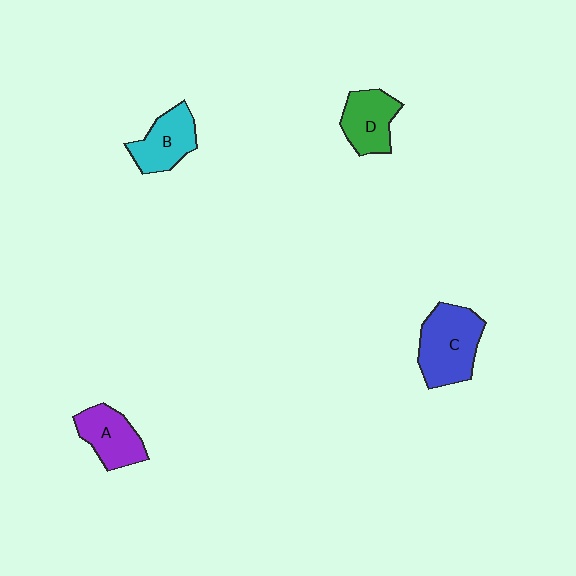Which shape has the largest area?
Shape C (blue).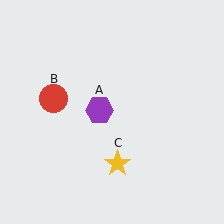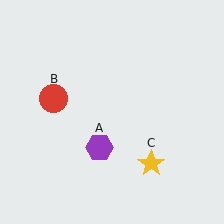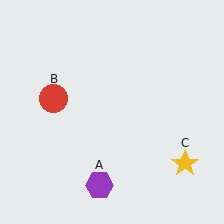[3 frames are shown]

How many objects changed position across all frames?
2 objects changed position: purple hexagon (object A), yellow star (object C).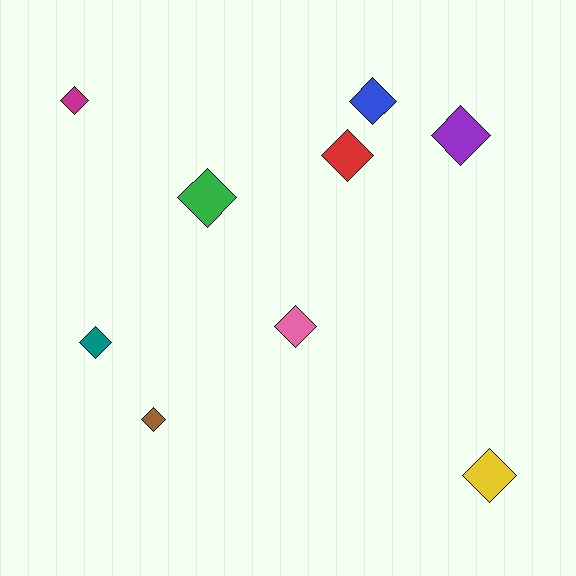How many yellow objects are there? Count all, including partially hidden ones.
There is 1 yellow object.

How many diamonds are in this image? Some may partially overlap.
There are 9 diamonds.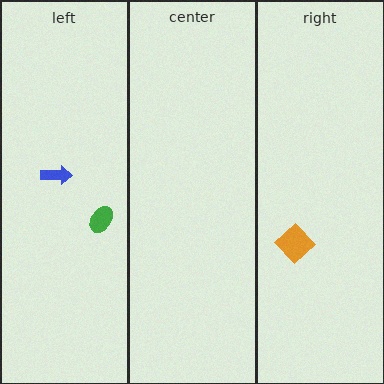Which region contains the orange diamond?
The right region.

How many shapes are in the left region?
2.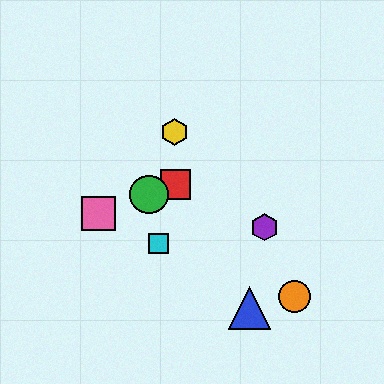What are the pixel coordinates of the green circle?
The green circle is at (149, 195).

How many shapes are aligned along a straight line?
3 shapes (the red square, the green circle, the pink square) are aligned along a straight line.